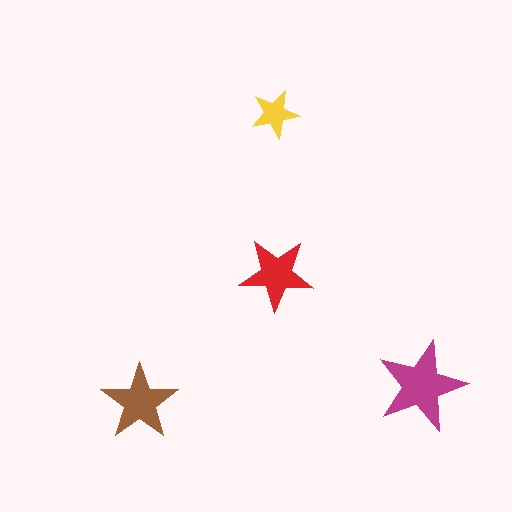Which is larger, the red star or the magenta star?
The magenta one.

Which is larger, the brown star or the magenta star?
The magenta one.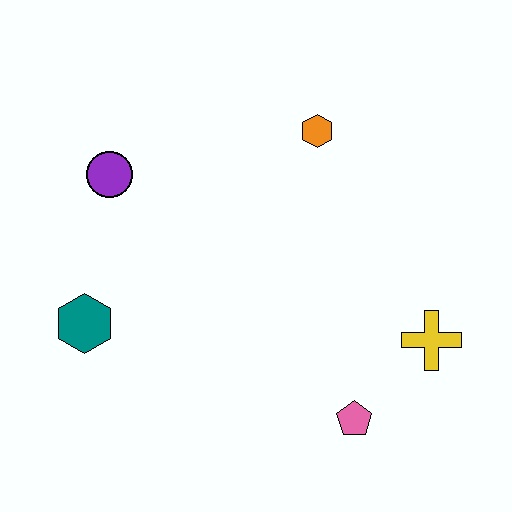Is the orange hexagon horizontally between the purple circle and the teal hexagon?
No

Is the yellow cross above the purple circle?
No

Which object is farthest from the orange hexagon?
The teal hexagon is farthest from the orange hexagon.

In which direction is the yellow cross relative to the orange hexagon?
The yellow cross is below the orange hexagon.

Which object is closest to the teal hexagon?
The purple circle is closest to the teal hexagon.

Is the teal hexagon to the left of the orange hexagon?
Yes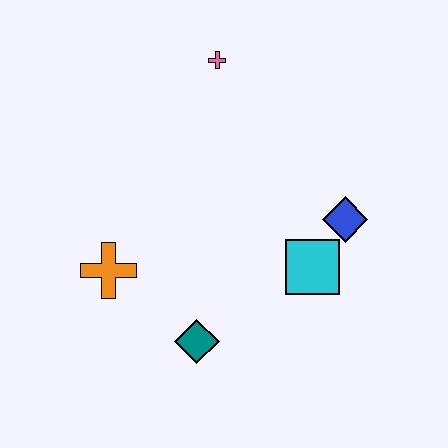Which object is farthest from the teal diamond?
The pink cross is farthest from the teal diamond.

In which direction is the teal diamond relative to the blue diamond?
The teal diamond is to the left of the blue diamond.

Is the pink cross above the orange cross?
Yes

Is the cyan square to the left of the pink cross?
No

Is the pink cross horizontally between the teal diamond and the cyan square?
Yes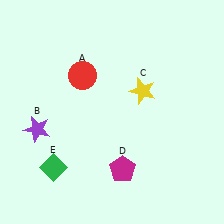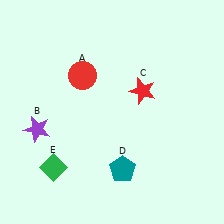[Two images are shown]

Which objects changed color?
C changed from yellow to red. D changed from magenta to teal.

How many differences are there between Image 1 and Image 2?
There are 2 differences between the two images.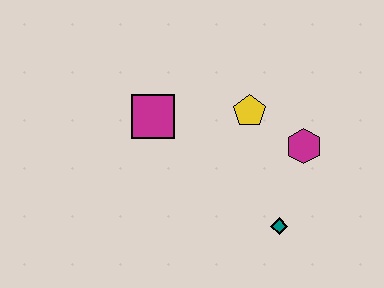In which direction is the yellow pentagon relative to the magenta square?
The yellow pentagon is to the right of the magenta square.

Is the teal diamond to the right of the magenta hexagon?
No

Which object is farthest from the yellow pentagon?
The teal diamond is farthest from the yellow pentagon.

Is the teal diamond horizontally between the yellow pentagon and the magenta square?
No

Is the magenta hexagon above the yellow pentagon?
No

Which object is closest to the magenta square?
The yellow pentagon is closest to the magenta square.